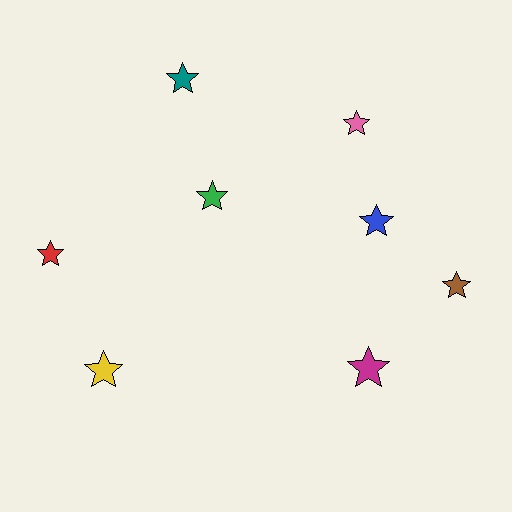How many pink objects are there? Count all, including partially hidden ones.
There is 1 pink object.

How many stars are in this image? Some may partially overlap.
There are 8 stars.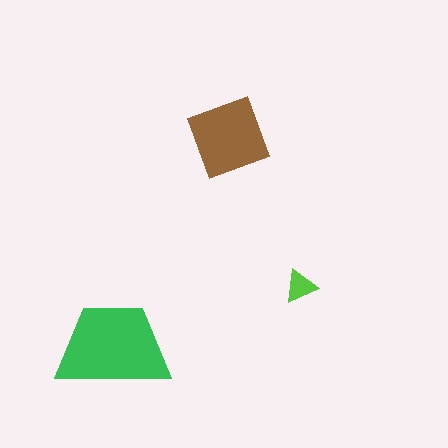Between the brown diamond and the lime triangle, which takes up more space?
The brown diamond.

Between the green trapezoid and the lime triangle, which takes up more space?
The green trapezoid.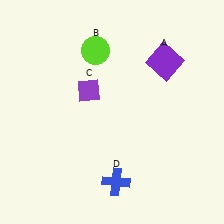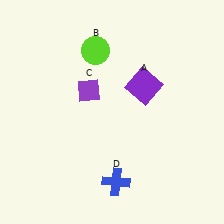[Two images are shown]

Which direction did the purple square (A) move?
The purple square (A) moved down.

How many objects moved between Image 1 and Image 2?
1 object moved between the two images.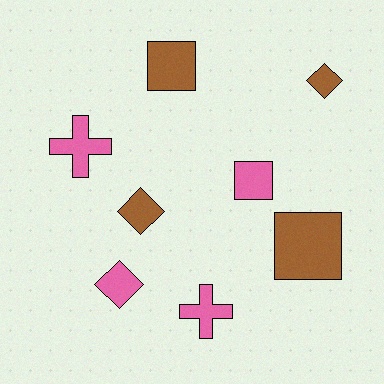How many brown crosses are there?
There are no brown crosses.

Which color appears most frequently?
Pink, with 4 objects.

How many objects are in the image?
There are 8 objects.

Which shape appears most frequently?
Square, with 3 objects.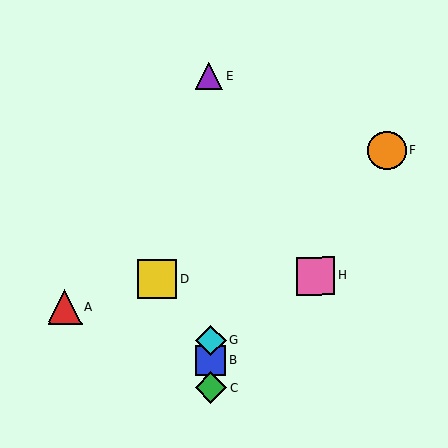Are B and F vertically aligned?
No, B is at x≈211 and F is at x≈386.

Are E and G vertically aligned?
Yes, both are at x≈209.